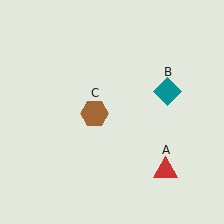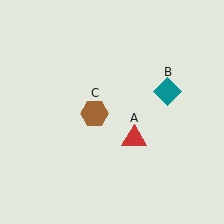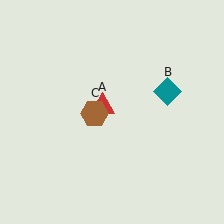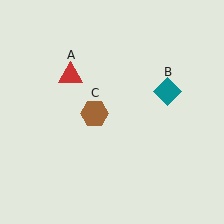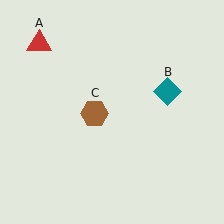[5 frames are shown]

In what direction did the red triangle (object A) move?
The red triangle (object A) moved up and to the left.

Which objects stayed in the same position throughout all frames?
Teal diamond (object B) and brown hexagon (object C) remained stationary.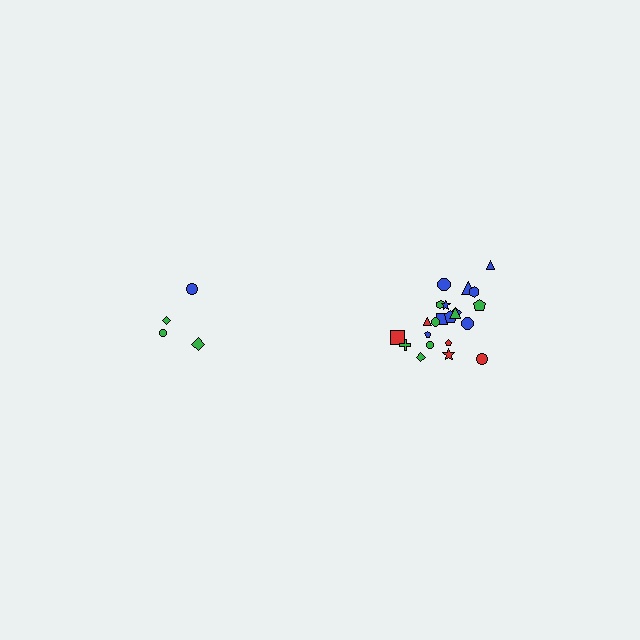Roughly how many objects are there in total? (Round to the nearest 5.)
Roughly 25 objects in total.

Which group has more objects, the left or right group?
The right group.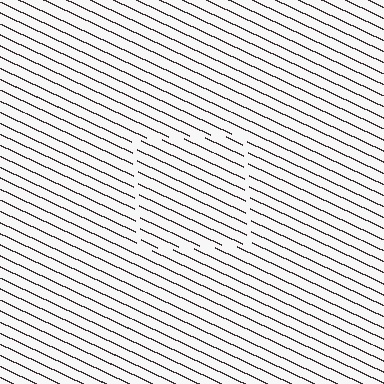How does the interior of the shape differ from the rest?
The interior of the shape contains the same grating, shifted by half a period — the contour is defined by the phase discontinuity where line-ends from the inner and outer gratings abut.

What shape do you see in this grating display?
An illusory square. The interior of the shape contains the same grating, shifted by half a period — the contour is defined by the phase discontinuity where line-ends from the inner and outer gratings abut.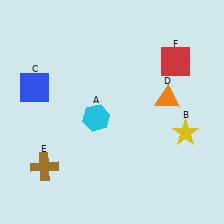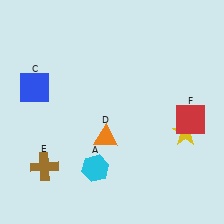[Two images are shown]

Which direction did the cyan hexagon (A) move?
The cyan hexagon (A) moved down.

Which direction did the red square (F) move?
The red square (F) moved down.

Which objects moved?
The objects that moved are: the cyan hexagon (A), the orange triangle (D), the red square (F).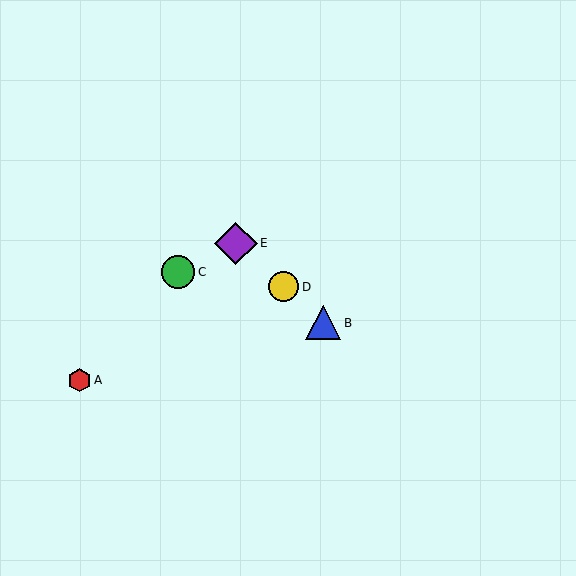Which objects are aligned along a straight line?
Objects B, D, E are aligned along a straight line.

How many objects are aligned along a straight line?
3 objects (B, D, E) are aligned along a straight line.